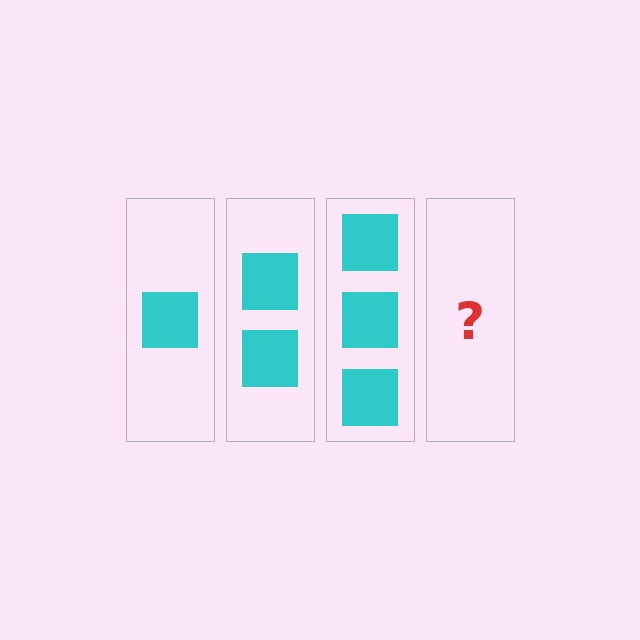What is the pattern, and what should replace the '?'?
The pattern is that each step adds one more square. The '?' should be 4 squares.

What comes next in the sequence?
The next element should be 4 squares.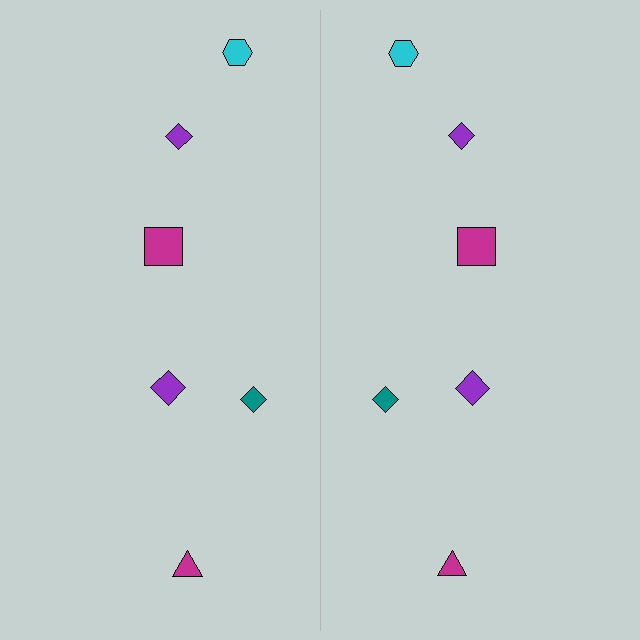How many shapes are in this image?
There are 12 shapes in this image.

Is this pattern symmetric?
Yes, this pattern has bilateral (reflection) symmetry.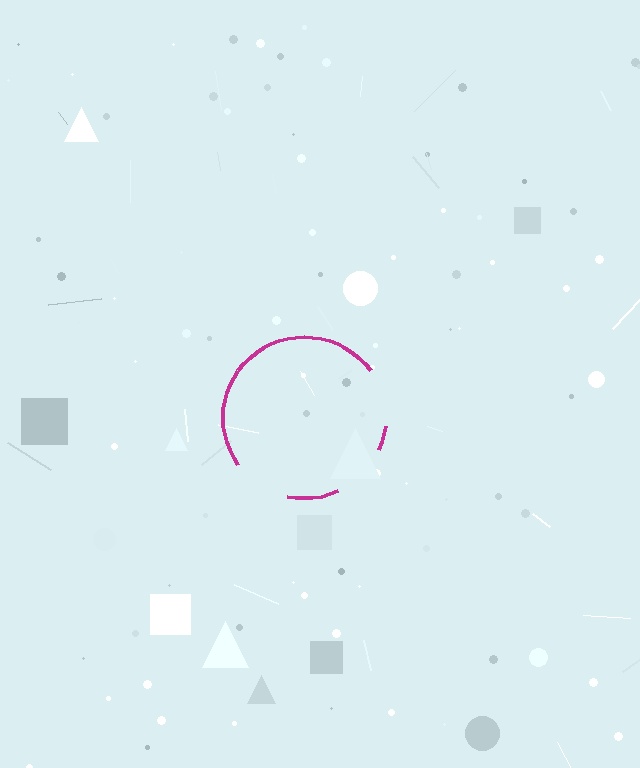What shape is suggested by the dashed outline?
The dashed outline suggests a circle.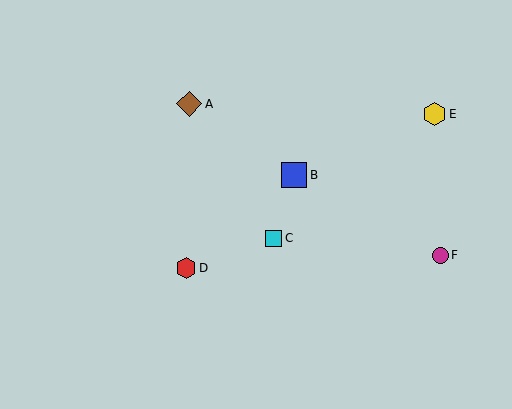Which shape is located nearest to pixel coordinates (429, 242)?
The magenta circle (labeled F) at (440, 255) is nearest to that location.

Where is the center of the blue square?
The center of the blue square is at (294, 175).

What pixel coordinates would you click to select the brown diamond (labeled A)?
Click at (189, 104) to select the brown diamond A.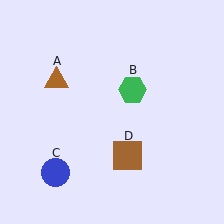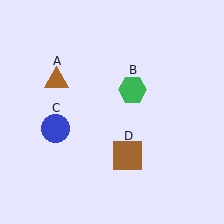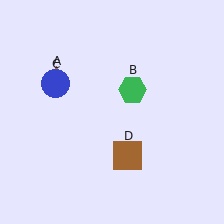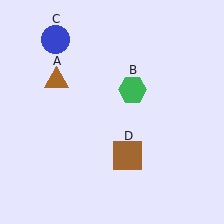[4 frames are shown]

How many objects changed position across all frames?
1 object changed position: blue circle (object C).